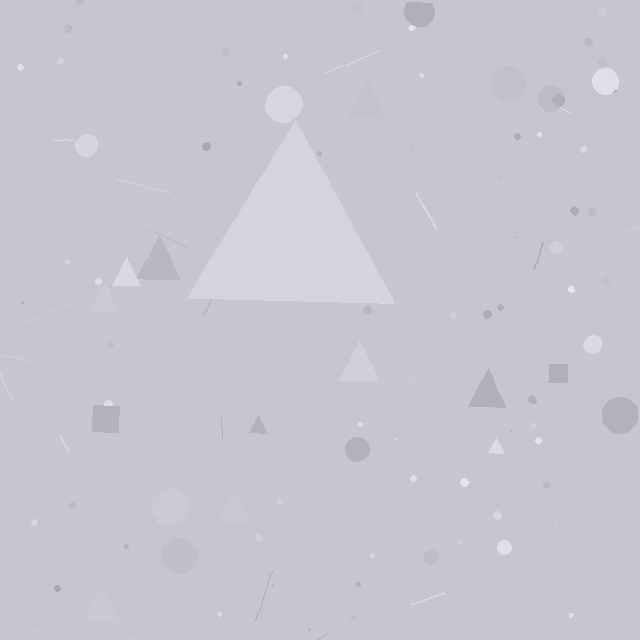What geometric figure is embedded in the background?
A triangle is embedded in the background.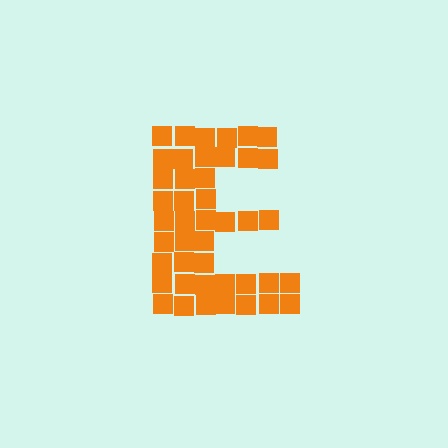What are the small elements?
The small elements are squares.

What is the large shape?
The large shape is the letter E.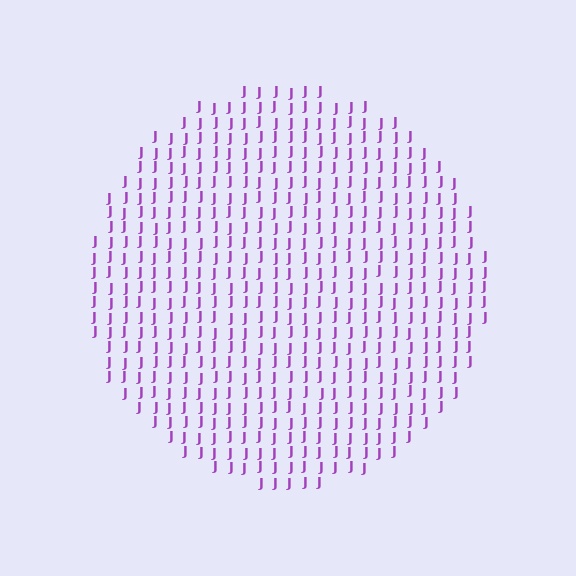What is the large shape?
The large shape is a circle.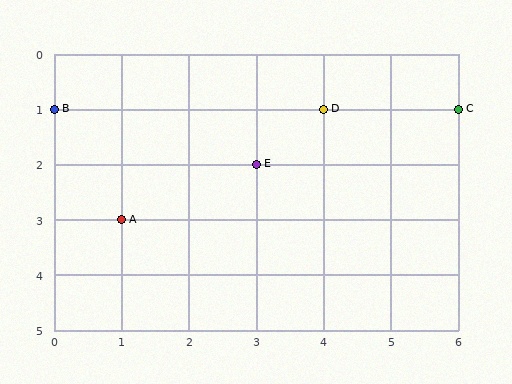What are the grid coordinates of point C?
Point C is at grid coordinates (6, 1).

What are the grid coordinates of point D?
Point D is at grid coordinates (4, 1).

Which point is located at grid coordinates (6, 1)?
Point C is at (6, 1).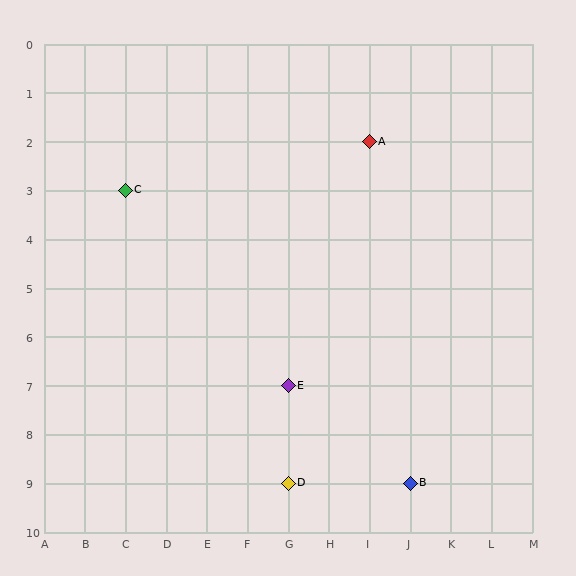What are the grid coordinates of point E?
Point E is at grid coordinates (G, 7).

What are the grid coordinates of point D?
Point D is at grid coordinates (G, 9).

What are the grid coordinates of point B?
Point B is at grid coordinates (J, 9).